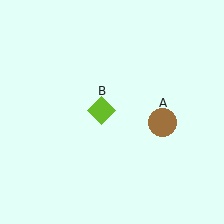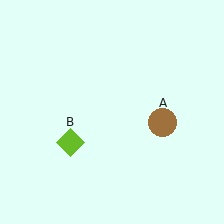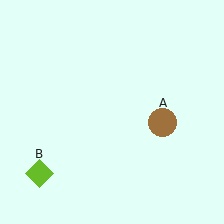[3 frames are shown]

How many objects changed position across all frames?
1 object changed position: lime diamond (object B).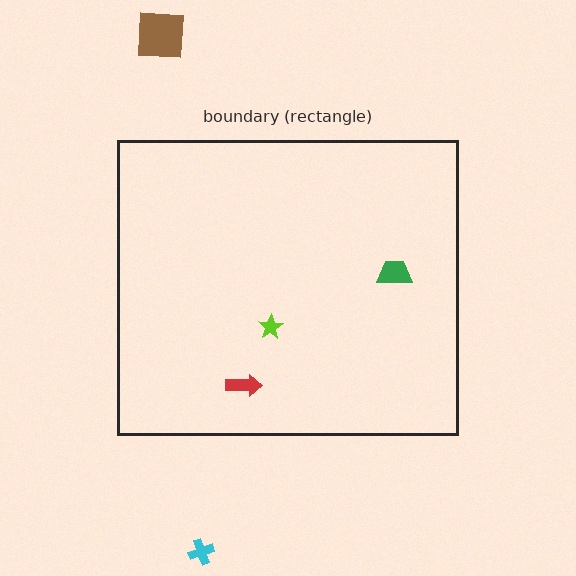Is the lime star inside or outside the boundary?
Inside.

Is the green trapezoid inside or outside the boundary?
Inside.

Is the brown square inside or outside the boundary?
Outside.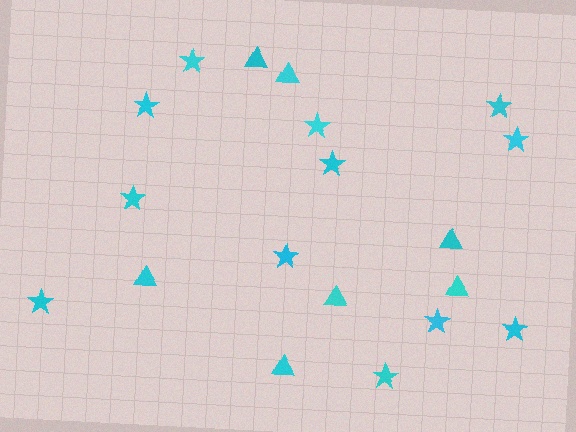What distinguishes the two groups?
There are 2 groups: one group of triangles (7) and one group of stars (12).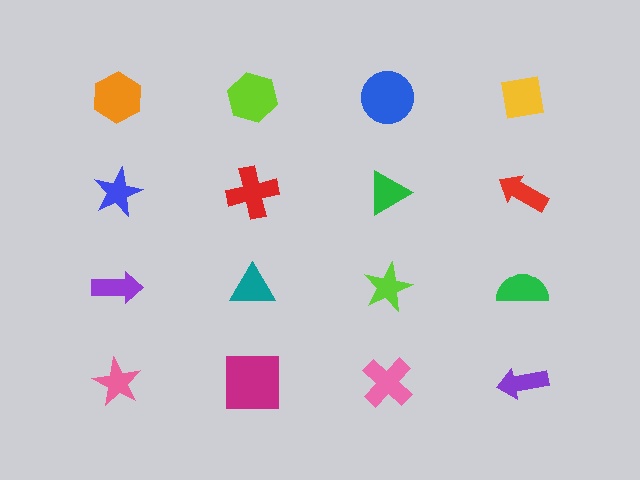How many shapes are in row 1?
4 shapes.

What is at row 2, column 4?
A red arrow.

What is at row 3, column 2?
A teal triangle.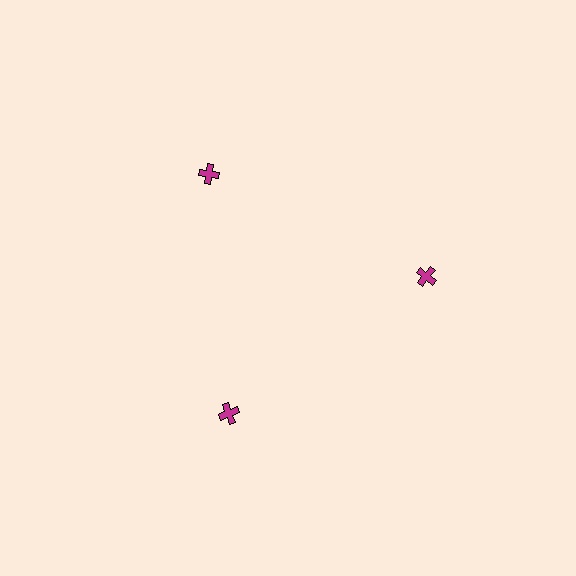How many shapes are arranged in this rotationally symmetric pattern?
There are 3 shapes, arranged in 3 groups of 1.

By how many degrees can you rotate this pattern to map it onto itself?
The pattern maps onto itself every 120 degrees of rotation.